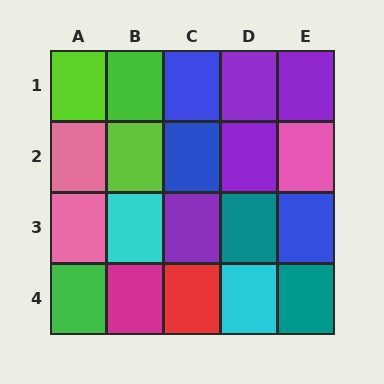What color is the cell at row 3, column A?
Pink.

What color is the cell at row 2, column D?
Purple.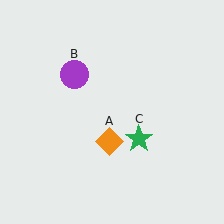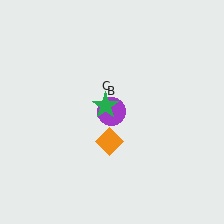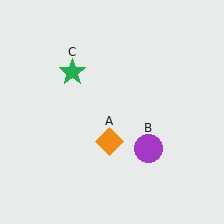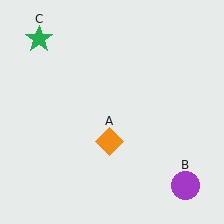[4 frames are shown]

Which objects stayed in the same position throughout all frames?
Orange diamond (object A) remained stationary.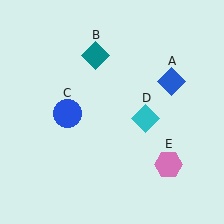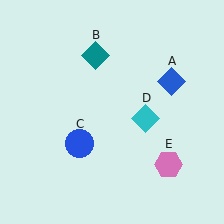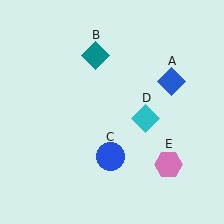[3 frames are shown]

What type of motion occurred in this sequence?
The blue circle (object C) rotated counterclockwise around the center of the scene.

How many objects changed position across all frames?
1 object changed position: blue circle (object C).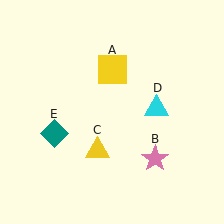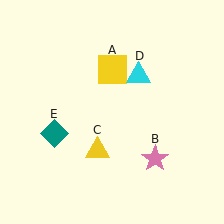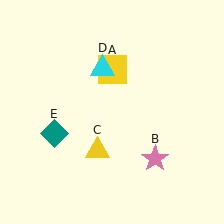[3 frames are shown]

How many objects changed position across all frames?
1 object changed position: cyan triangle (object D).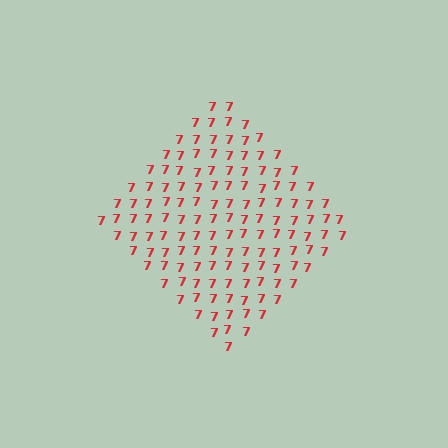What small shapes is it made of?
It is made of small digit 7's.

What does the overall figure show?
The overall figure shows a diamond.